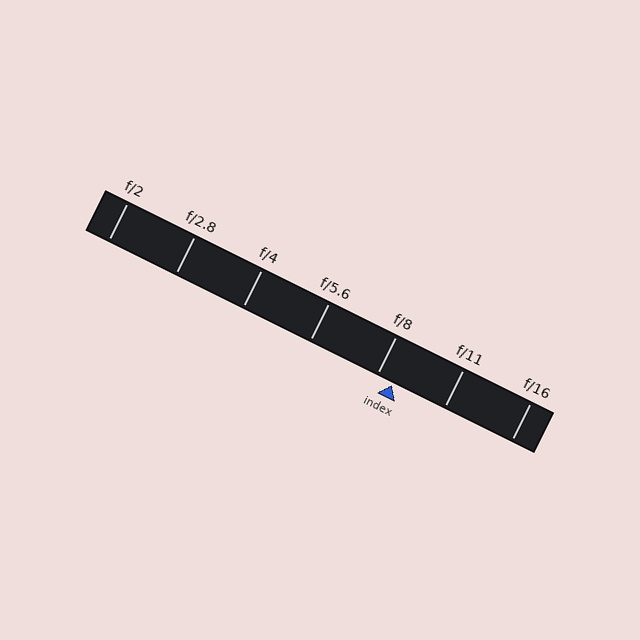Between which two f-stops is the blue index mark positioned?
The index mark is between f/8 and f/11.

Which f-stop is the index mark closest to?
The index mark is closest to f/8.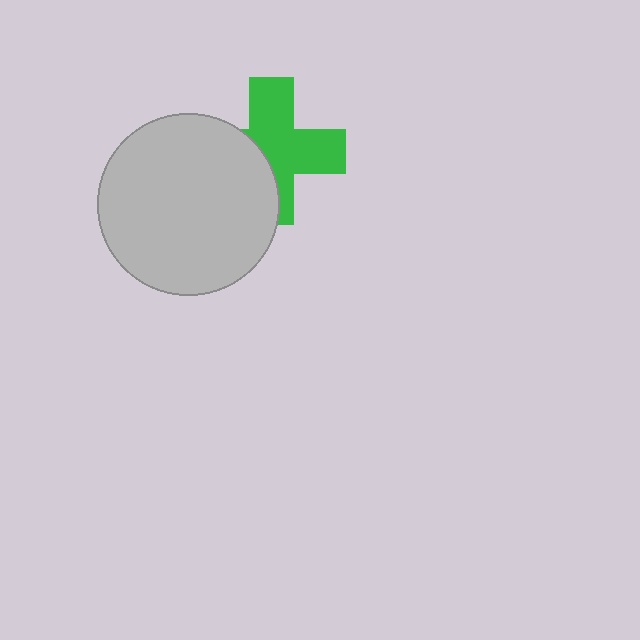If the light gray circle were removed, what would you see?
You would see the complete green cross.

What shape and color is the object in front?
The object in front is a light gray circle.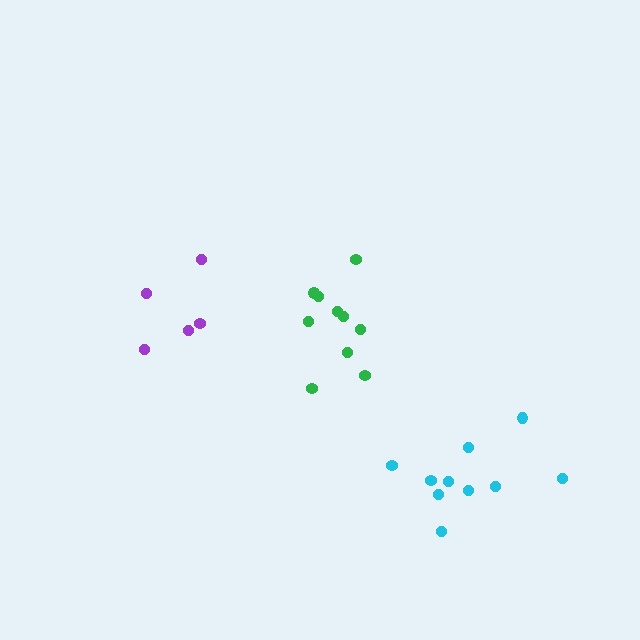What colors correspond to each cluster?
The clusters are colored: green, cyan, purple.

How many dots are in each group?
Group 1: 10 dots, Group 2: 10 dots, Group 3: 5 dots (25 total).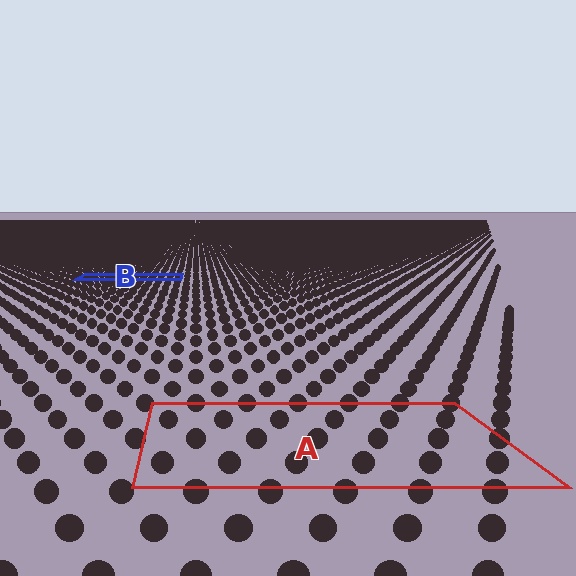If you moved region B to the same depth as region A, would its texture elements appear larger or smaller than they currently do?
They would appear larger. At a closer depth, the same texture elements are projected at a bigger on-screen size.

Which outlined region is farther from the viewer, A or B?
Region B is farther from the viewer — the texture elements inside it appear smaller and more densely packed.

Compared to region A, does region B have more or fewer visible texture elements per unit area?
Region B has more texture elements per unit area — they are packed more densely because it is farther away.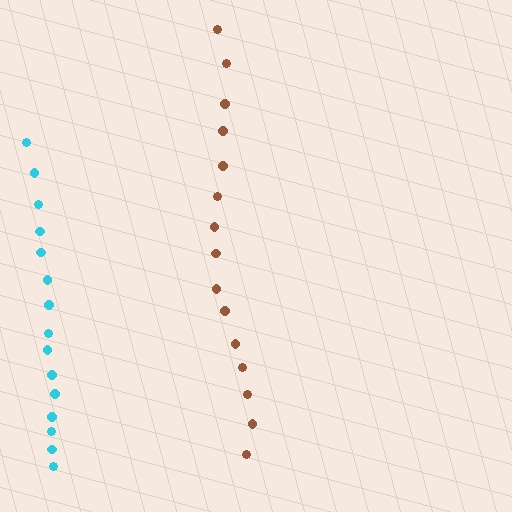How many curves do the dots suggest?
There are 2 distinct paths.